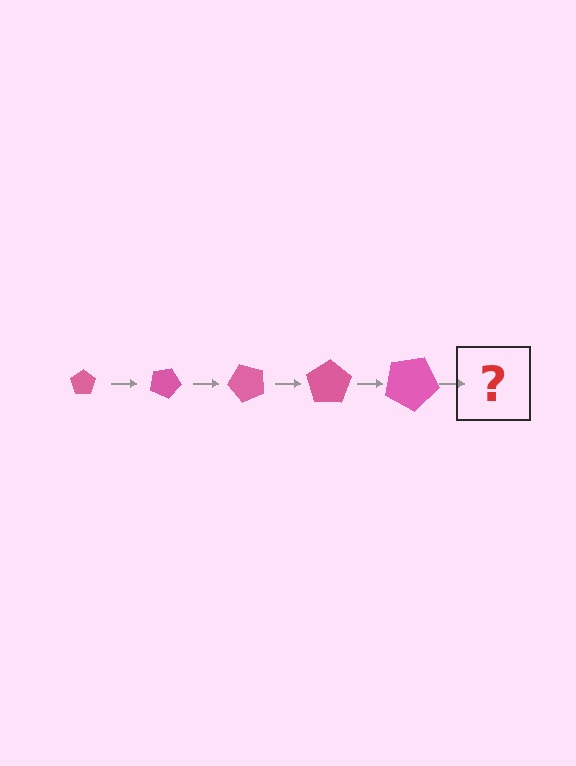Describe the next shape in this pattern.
It should be a pentagon, larger than the previous one and rotated 125 degrees from the start.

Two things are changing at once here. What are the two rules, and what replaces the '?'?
The two rules are that the pentagon grows larger each step and it rotates 25 degrees each step. The '?' should be a pentagon, larger than the previous one and rotated 125 degrees from the start.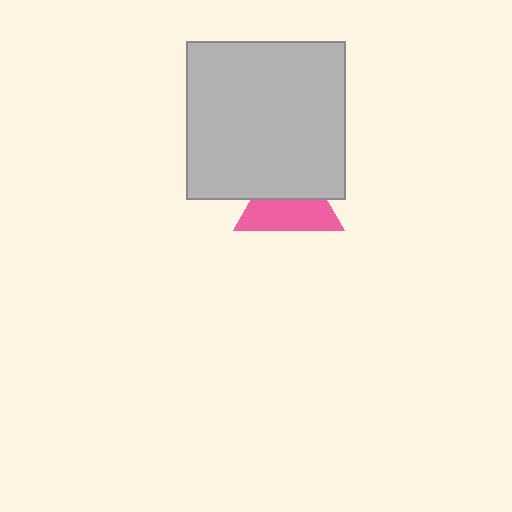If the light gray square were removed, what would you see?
You would see the complete pink triangle.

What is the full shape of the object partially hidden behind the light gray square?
The partially hidden object is a pink triangle.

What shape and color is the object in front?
The object in front is a light gray square.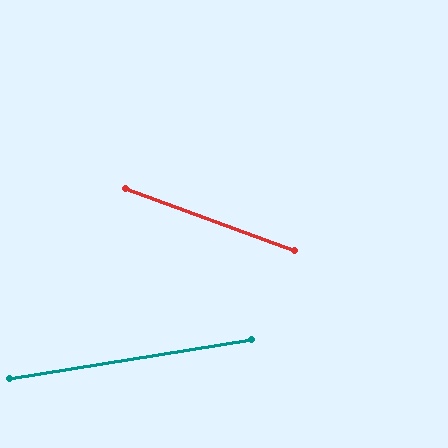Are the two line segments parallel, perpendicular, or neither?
Neither parallel nor perpendicular — they differ by about 29°.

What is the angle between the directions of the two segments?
Approximately 29 degrees.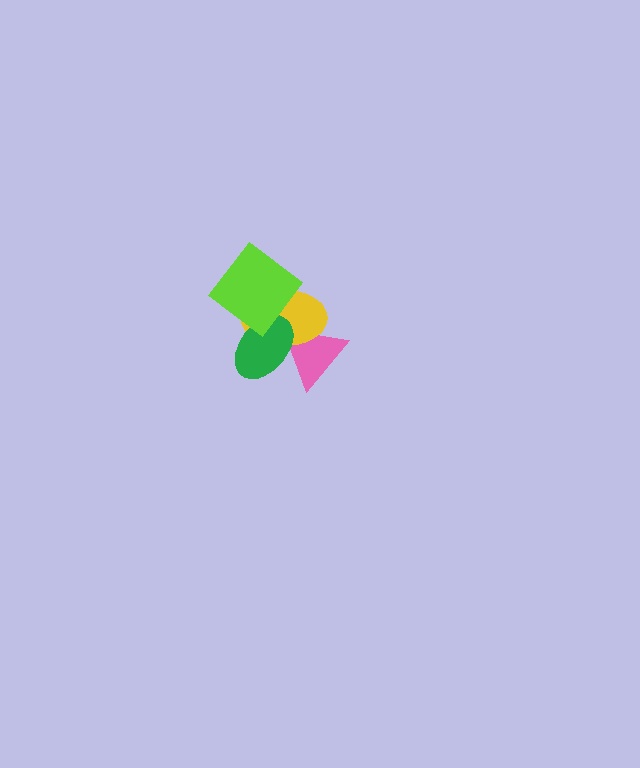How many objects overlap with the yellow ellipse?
3 objects overlap with the yellow ellipse.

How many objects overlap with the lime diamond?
2 objects overlap with the lime diamond.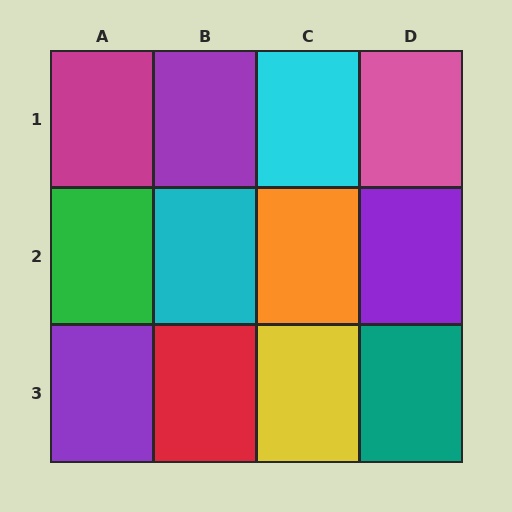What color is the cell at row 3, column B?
Red.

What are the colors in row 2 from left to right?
Green, cyan, orange, purple.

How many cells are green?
1 cell is green.